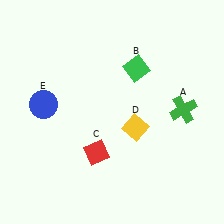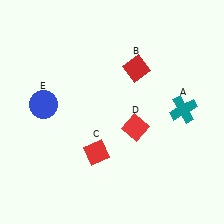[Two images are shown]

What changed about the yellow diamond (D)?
In Image 1, D is yellow. In Image 2, it changed to red.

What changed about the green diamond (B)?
In Image 1, B is green. In Image 2, it changed to red.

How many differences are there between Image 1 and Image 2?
There are 3 differences between the two images.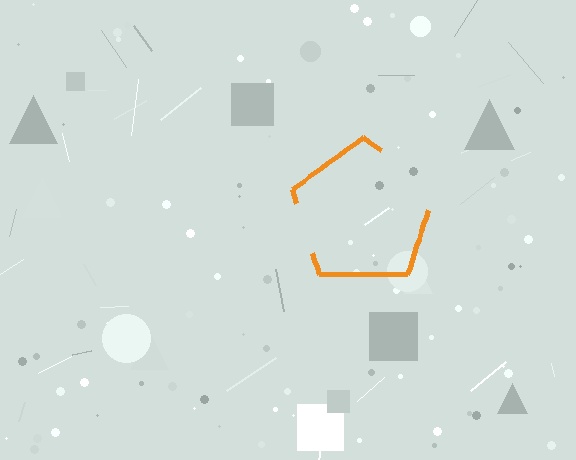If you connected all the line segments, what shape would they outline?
They would outline a pentagon.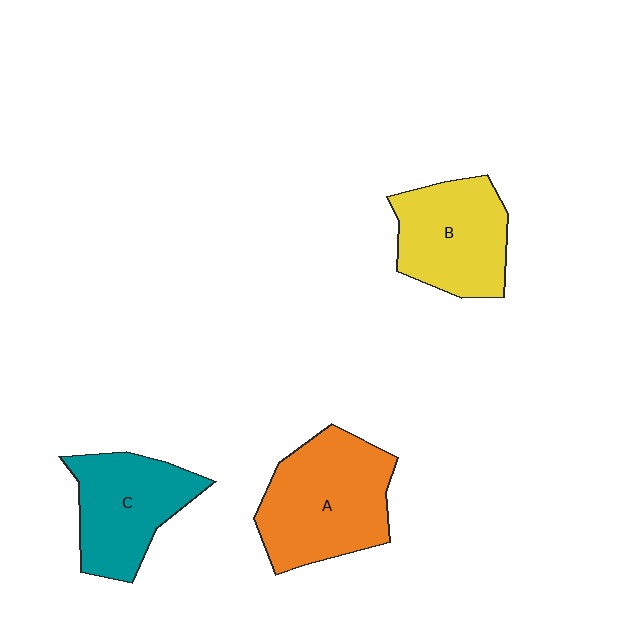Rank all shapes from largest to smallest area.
From largest to smallest: A (orange), B (yellow), C (teal).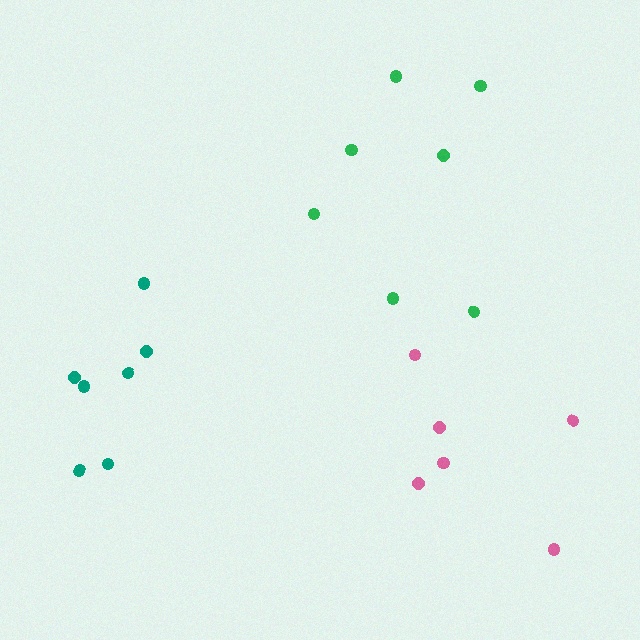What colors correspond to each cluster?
The clusters are colored: green, pink, teal.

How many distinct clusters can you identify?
There are 3 distinct clusters.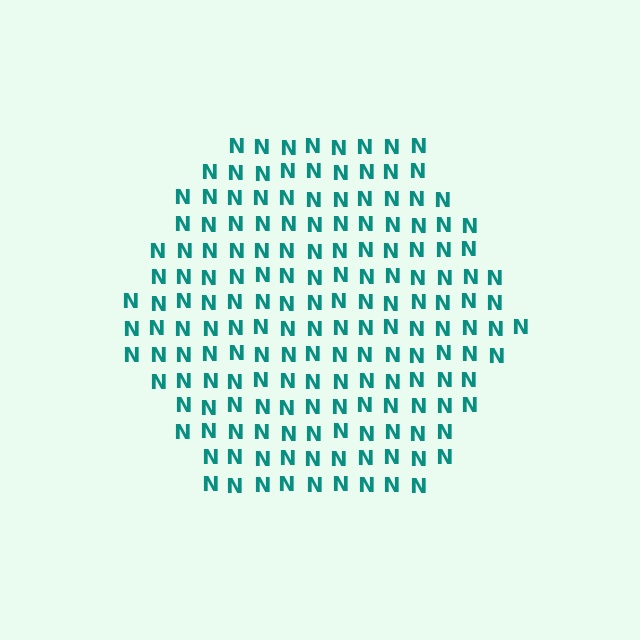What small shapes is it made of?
It is made of small letter N's.